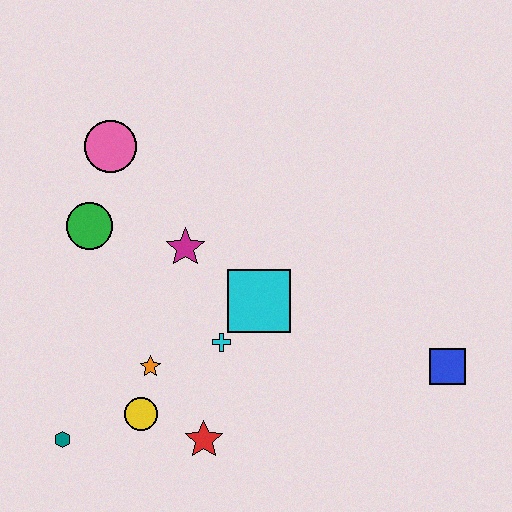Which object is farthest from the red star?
The pink circle is farthest from the red star.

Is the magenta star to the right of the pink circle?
Yes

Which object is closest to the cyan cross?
The cyan square is closest to the cyan cross.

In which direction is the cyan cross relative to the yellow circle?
The cyan cross is to the right of the yellow circle.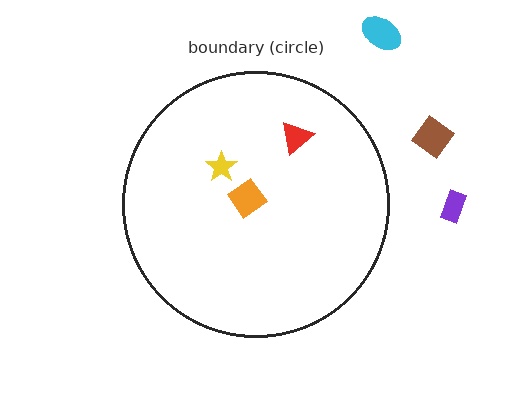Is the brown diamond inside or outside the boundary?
Outside.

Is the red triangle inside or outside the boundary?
Inside.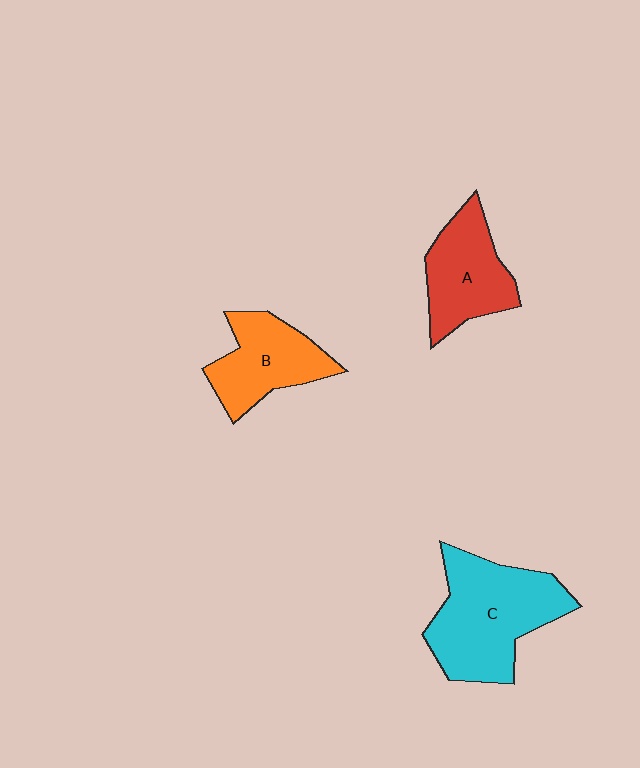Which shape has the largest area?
Shape C (cyan).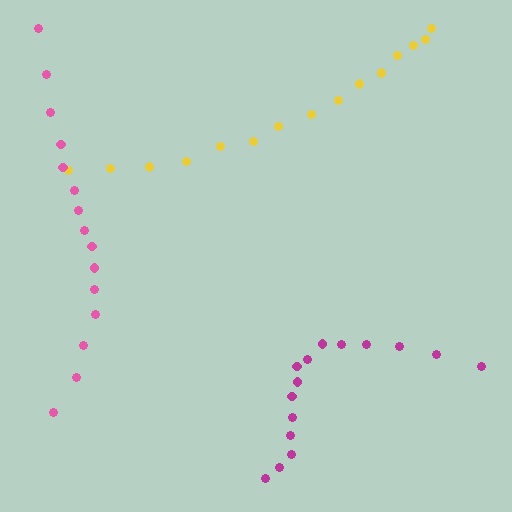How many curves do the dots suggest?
There are 3 distinct paths.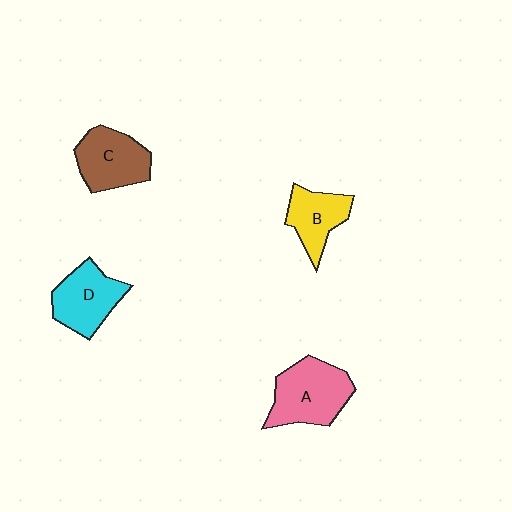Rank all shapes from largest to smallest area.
From largest to smallest: A (pink), C (brown), D (cyan), B (yellow).